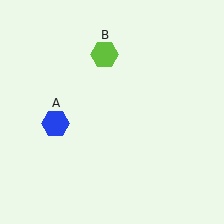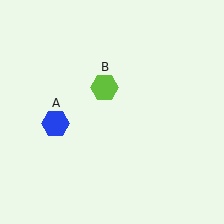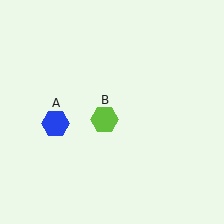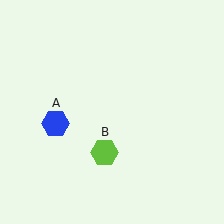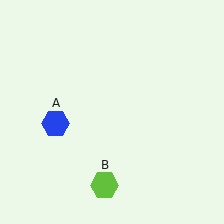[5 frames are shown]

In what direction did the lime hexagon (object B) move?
The lime hexagon (object B) moved down.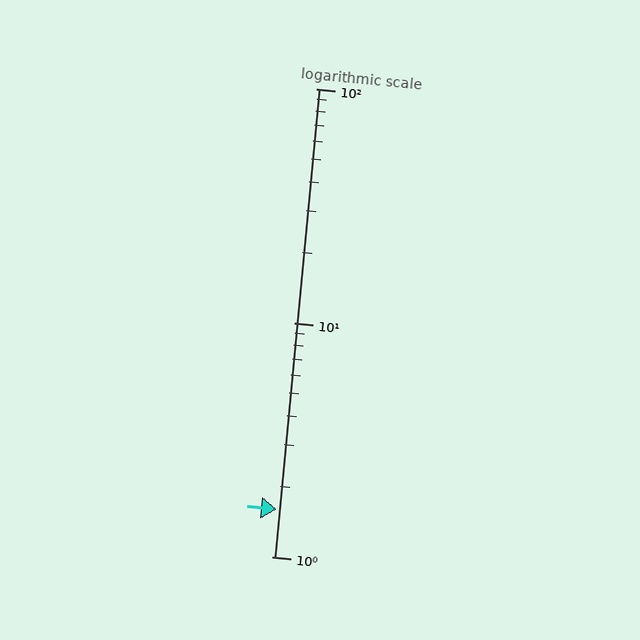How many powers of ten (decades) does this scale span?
The scale spans 2 decades, from 1 to 100.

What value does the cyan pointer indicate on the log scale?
The pointer indicates approximately 1.6.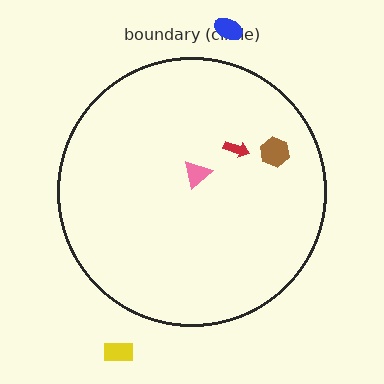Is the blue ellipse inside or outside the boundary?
Outside.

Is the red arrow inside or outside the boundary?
Inside.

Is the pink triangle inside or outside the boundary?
Inside.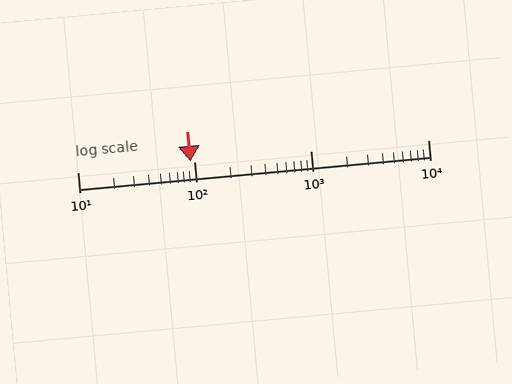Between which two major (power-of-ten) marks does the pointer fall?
The pointer is between 10 and 100.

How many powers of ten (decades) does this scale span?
The scale spans 3 decades, from 10 to 10000.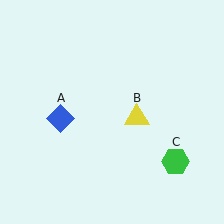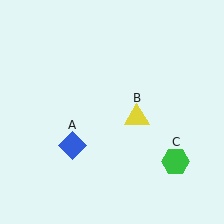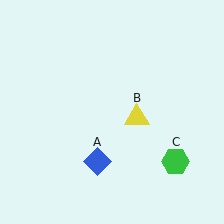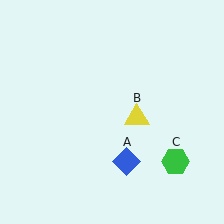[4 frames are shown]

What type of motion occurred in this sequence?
The blue diamond (object A) rotated counterclockwise around the center of the scene.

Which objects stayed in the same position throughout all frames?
Yellow triangle (object B) and green hexagon (object C) remained stationary.